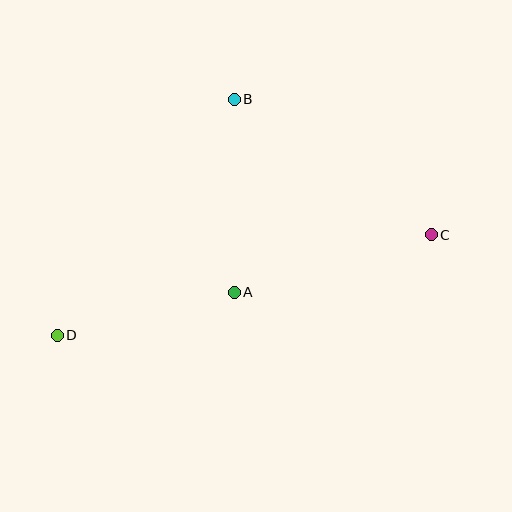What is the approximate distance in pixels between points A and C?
The distance between A and C is approximately 206 pixels.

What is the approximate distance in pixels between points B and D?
The distance between B and D is approximately 295 pixels.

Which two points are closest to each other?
Points A and D are closest to each other.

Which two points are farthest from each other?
Points C and D are farthest from each other.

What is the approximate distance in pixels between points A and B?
The distance between A and B is approximately 193 pixels.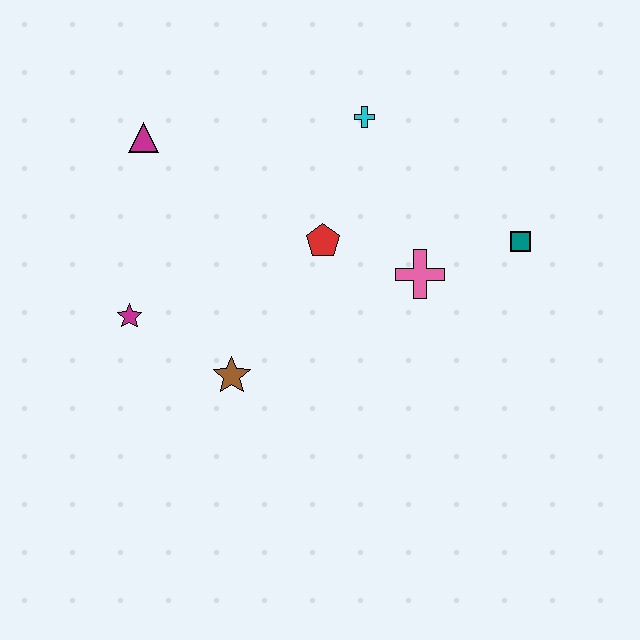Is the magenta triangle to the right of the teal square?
No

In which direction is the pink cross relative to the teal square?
The pink cross is to the left of the teal square.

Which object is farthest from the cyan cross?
The magenta star is farthest from the cyan cross.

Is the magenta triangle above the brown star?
Yes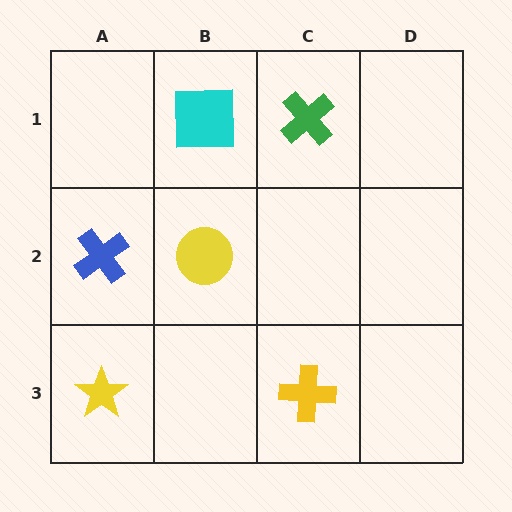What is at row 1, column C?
A green cross.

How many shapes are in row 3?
2 shapes.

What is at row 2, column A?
A blue cross.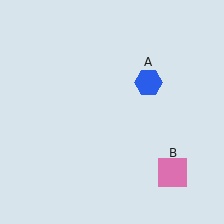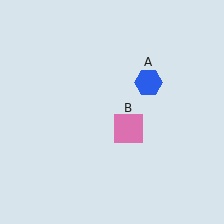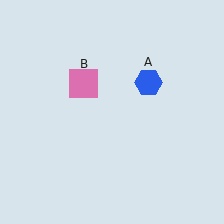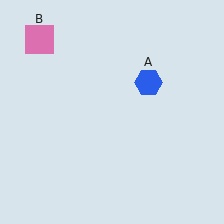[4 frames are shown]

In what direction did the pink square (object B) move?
The pink square (object B) moved up and to the left.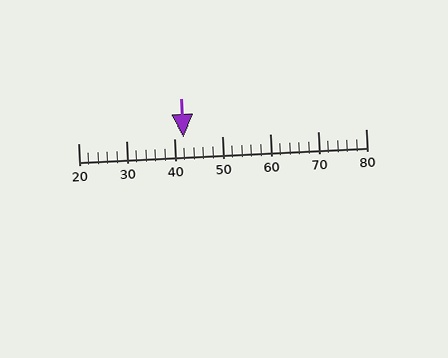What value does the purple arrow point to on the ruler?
The purple arrow points to approximately 42.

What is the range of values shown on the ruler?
The ruler shows values from 20 to 80.